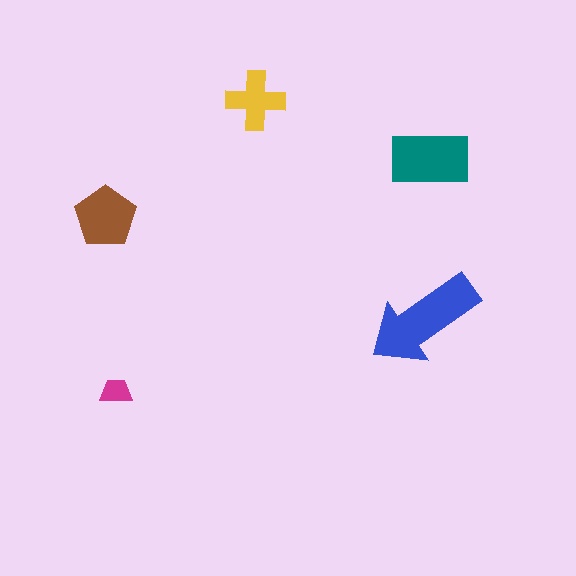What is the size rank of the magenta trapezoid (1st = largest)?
5th.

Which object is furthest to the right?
The teal rectangle is rightmost.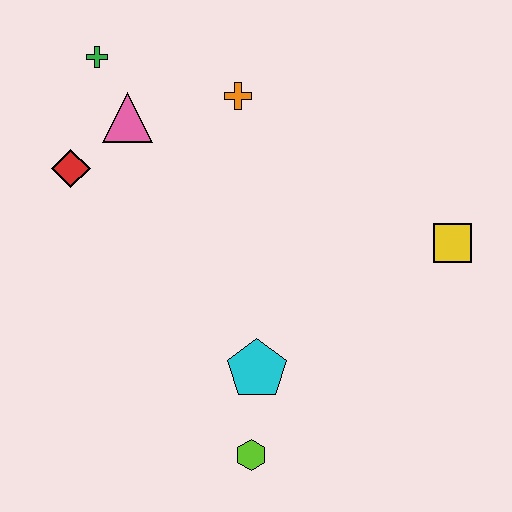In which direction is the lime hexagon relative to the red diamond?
The lime hexagon is below the red diamond.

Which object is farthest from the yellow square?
The green cross is farthest from the yellow square.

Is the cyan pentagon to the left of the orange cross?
No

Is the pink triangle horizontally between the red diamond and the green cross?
No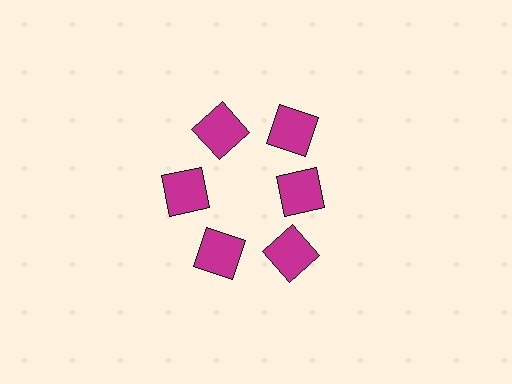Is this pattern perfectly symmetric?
No. The 6 magenta squares are arranged in a ring, but one element near the 3 o'clock position is pulled inward toward the center, breaking the 6-fold rotational symmetry.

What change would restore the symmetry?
The symmetry would be restored by moving it outward, back onto the ring so that all 6 squares sit at equal angles and equal distance from the center.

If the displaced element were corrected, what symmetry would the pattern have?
It would have 6-fold rotational symmetry — the pattern would map onto itself every 60 degrees.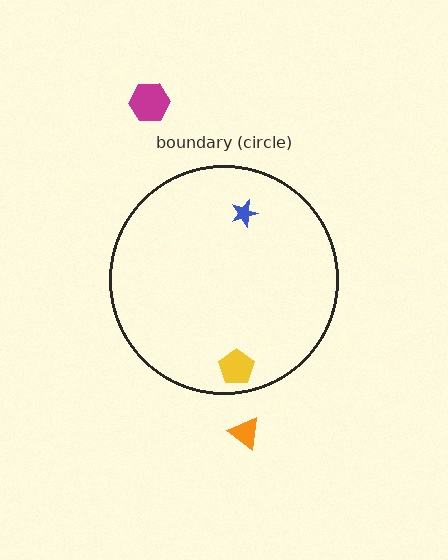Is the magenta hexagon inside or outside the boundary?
Outside.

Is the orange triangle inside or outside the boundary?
Outside.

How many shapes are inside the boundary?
2 inside, 2 outside.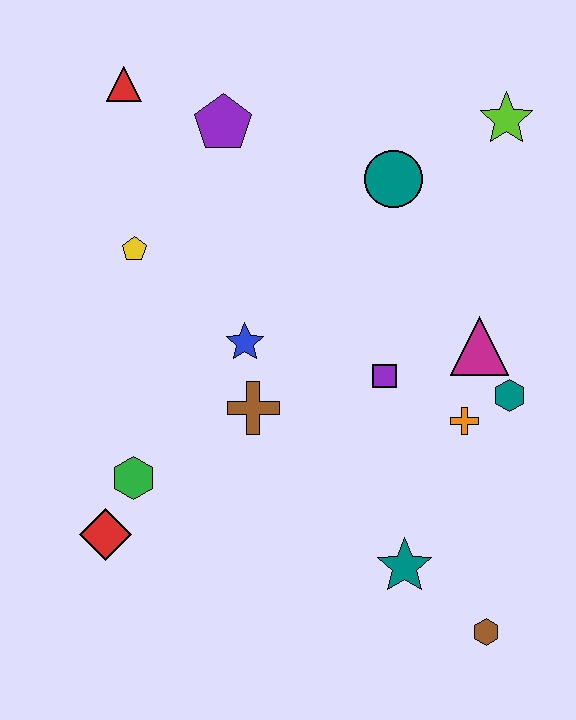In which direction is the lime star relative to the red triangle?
The lime star is to the right of the red triangle.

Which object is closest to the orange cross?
The teal hexagon is closest to the orange cross.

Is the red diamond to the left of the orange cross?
Yes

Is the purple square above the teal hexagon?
Yes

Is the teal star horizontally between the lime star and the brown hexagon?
No